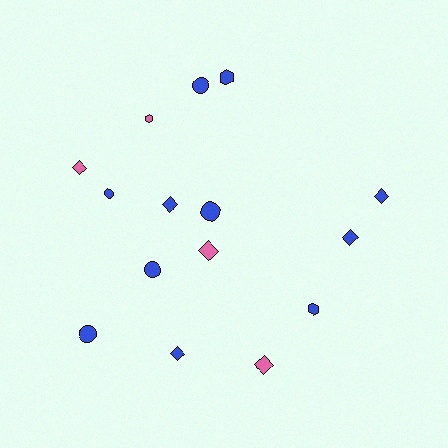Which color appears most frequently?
Blue, with 11 objects.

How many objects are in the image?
There are 15 objects.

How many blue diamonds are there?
There are 4 blue diamonds.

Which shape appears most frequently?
Diamond, with 7 objects.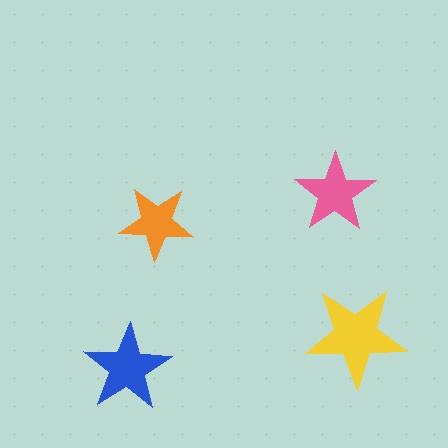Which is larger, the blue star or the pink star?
The blue one.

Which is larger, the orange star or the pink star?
The pink one.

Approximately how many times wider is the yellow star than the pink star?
About 1.5 times wider.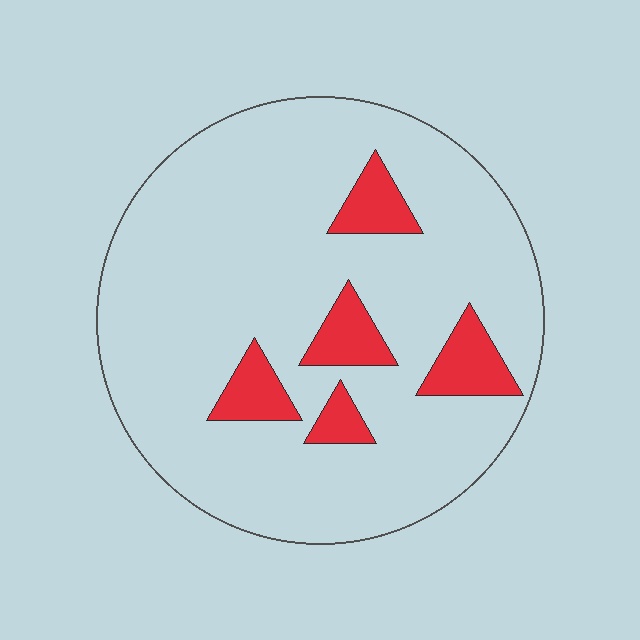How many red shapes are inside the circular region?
5.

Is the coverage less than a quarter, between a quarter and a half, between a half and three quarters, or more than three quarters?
Less than a quarter.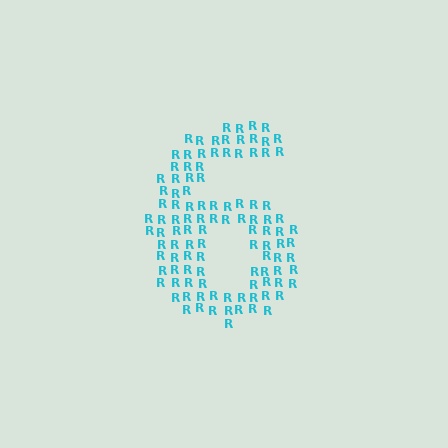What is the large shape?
The large shape is the digit 6.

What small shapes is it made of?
It is made of small letter R's.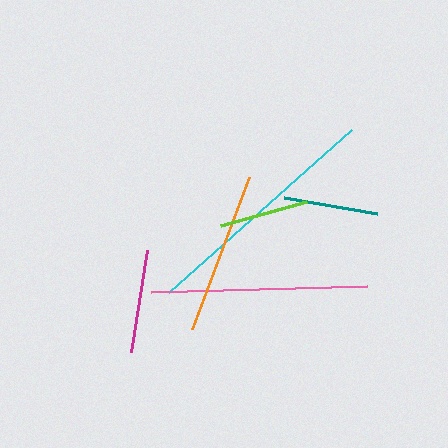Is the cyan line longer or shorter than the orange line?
The cyan line is longer than the orange line.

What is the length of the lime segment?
The lime segment is approximately 89 pixels long.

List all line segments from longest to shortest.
From longest to shortest: cyan, pink, orange, magenta, teal, lime.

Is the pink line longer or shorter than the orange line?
The pink line is longer than the orange line.